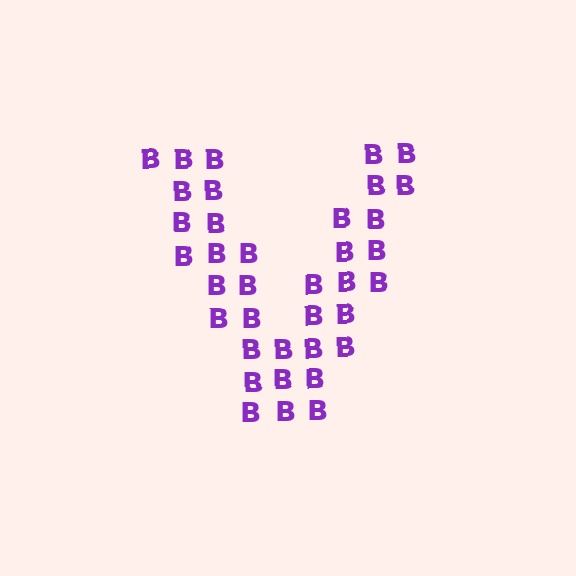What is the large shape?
The large shape is the letter V.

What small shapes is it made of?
It is made of small letter B's.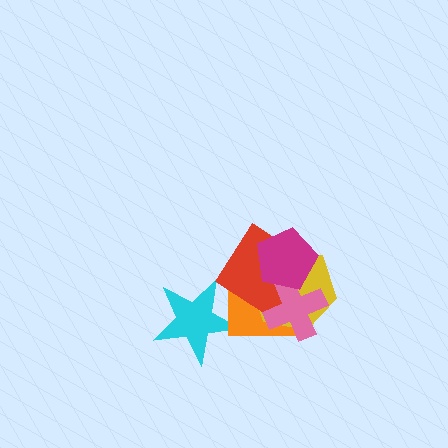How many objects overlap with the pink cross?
4 objects overlap with the pink cross.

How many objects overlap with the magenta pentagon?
4 objects overlap with the magenta pentagon.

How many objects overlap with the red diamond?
4 objects overlap with the red diamond.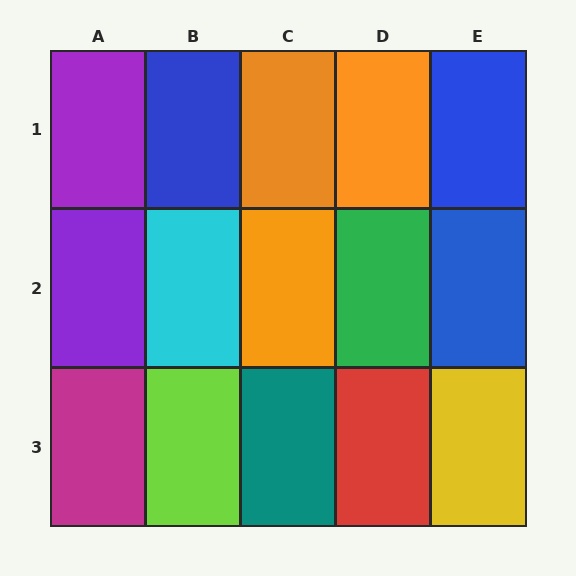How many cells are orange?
3 cells are orange.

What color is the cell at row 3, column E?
Yellow.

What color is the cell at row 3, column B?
Lime.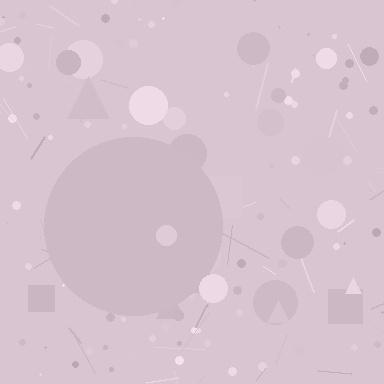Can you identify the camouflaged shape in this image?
The camouflaged shape is a circle.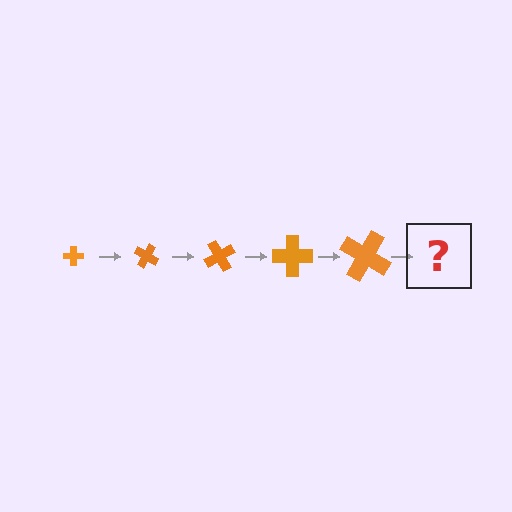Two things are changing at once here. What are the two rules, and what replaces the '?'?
The two rules are that the cross grows larger each step and it rotates 30 degrees each step. The '?' should be a cross, larger than the previous one and rotated 150 degrees from the start.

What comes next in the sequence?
The next element should be a cross, larger than the previous one and rotated 150 degrees from the start.